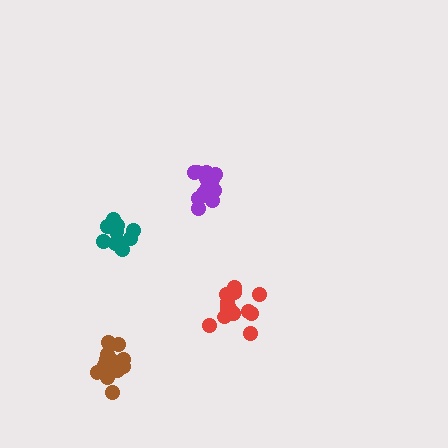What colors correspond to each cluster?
The clusters are colored: brown, red, teal, purple.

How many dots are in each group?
Group 1: 14 dots, Group 2: 14 dots, Group 3: 13 dots, Group 4: 15 dots (56 total).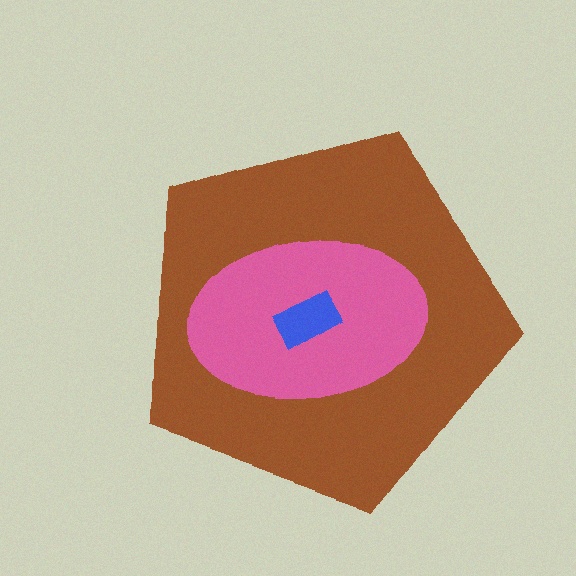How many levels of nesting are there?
3.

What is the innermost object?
The blue rectangle.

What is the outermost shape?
The brown pentagon.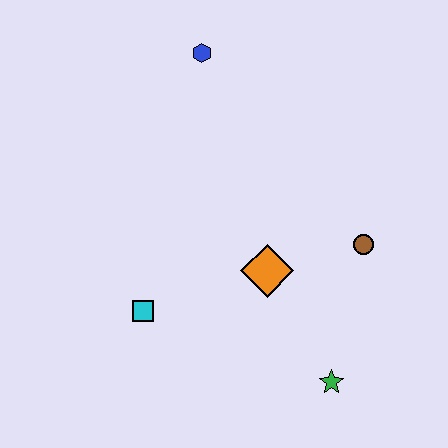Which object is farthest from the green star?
The blue hexagon is farthest from the green star.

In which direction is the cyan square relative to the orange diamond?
The cyan square is to the left of the orange diamond.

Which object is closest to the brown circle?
The orange diamond is closest to the brown circle.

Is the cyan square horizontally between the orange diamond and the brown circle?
No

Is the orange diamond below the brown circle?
Yes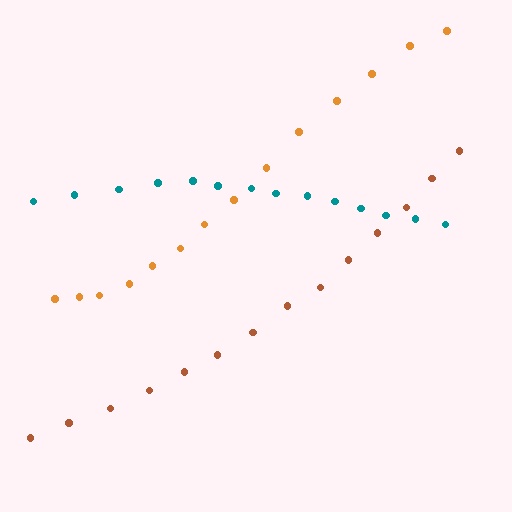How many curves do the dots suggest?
There are 3 distinct paths.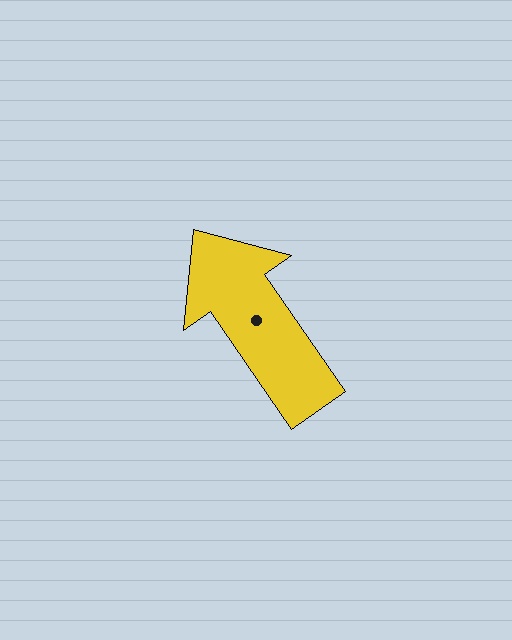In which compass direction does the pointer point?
Northwest.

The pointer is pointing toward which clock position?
Roughly 11 o'clock.